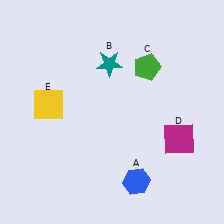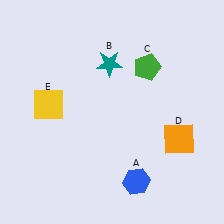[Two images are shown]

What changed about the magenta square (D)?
In Image 1, D is magenta. In Image 2, it changed to orange.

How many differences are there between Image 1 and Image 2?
There is 1 difference between the two images.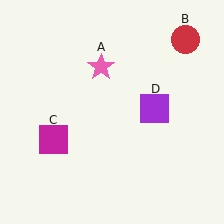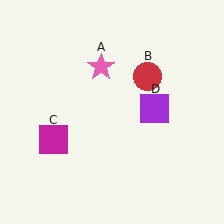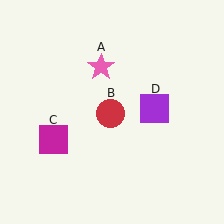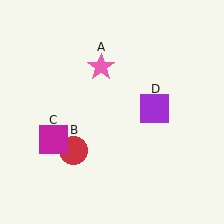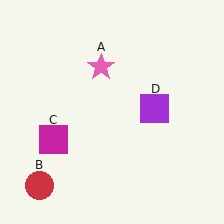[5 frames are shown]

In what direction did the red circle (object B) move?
The red circle (object B) moved down and to the left.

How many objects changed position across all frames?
1 object changed position: red circle (object B).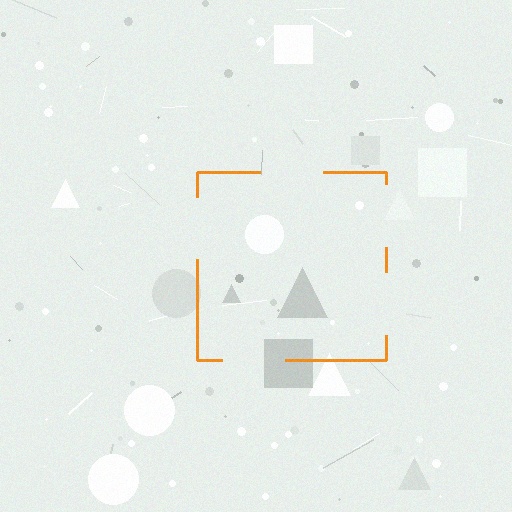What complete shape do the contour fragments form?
The contour fragments form a square.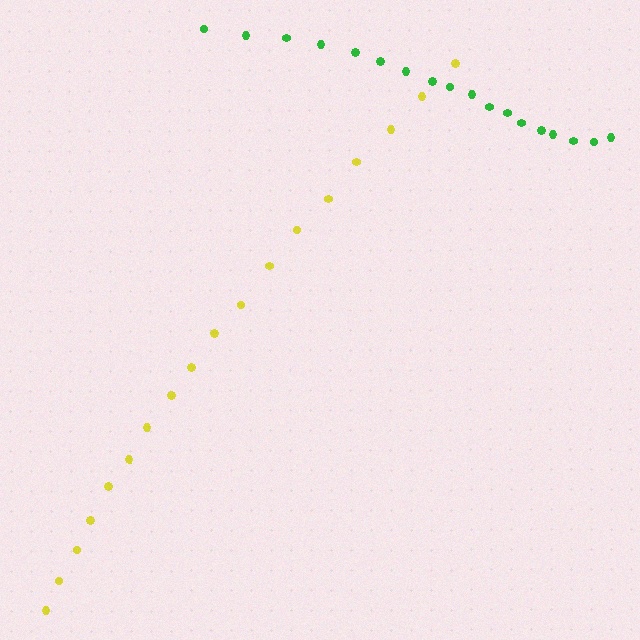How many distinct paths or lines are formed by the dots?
There are 2 distinct paths.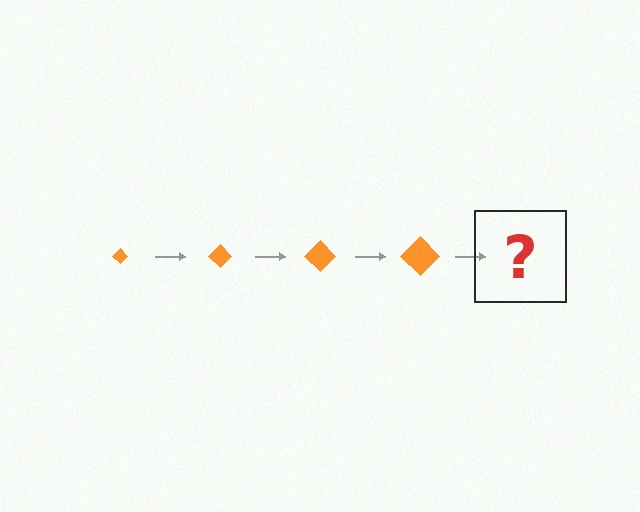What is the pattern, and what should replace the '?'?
The pattern is that the diamond gets progressively larger each step. The '?' should be an orange diamond, larger than the previous one.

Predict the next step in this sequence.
The next step is an orange diamond, larger than the previous one.